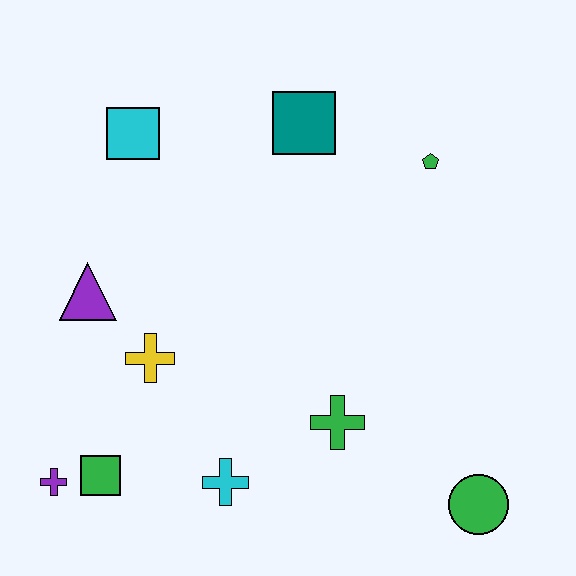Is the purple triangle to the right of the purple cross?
Yes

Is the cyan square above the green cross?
Yes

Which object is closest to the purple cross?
The green square is closest to the purple cross.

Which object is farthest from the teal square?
The purple cross is farthest from the teal square.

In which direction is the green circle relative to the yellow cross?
The green circle is to the right of the yellow cross.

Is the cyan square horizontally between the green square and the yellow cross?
Yes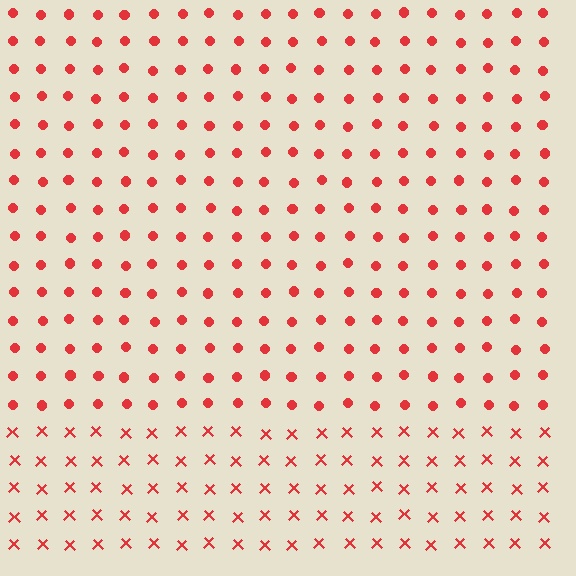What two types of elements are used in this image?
The image uses circles inside the rectangle region and X marks outside it.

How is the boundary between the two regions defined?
The boundary is defined by a change in element shape: circles inside vs. X marks outside. All elements share the same color and spacing.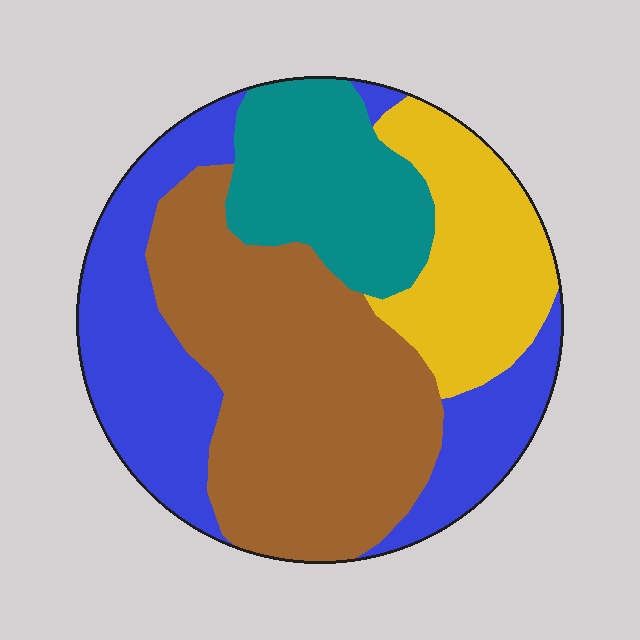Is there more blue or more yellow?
Blue.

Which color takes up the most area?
Brown, at roughly 40%.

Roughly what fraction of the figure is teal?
Teal covers 17% of the figure.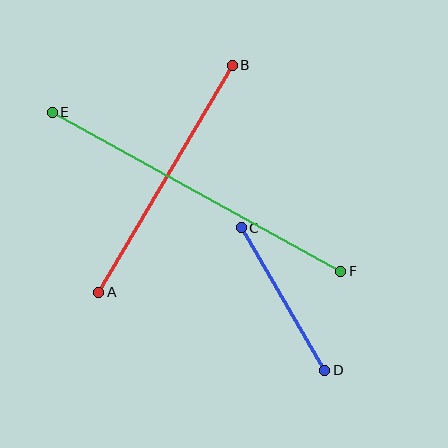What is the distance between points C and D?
The distance is approximately 165 pixels.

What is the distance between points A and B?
The distance is approximately 263 pixels.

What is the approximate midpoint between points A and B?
The midpoint is at approximately (165, 179) pixels.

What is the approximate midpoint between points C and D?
The midpoint is at approximately (283, 299) pixels.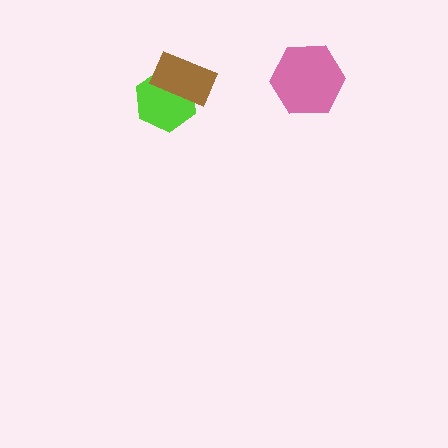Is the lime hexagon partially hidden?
Yes, it is partially covered by another shape.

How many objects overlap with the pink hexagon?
0 objects overlap with the pink hexagon.